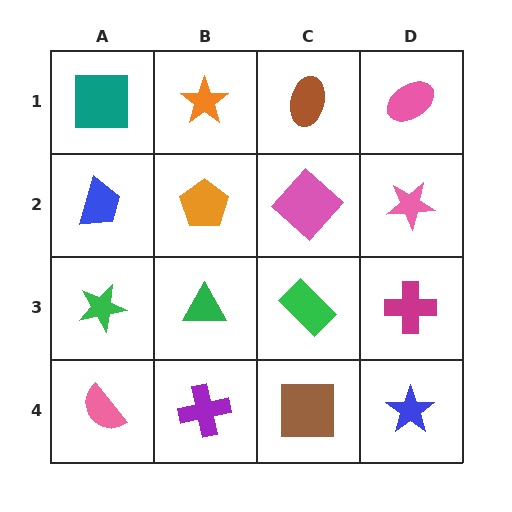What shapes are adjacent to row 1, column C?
A pink diamond (row 2, column C), an orange star (row 1, column B), a pink ellipse (row 1, column D).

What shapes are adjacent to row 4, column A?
A green star (row 3, column A), a purple cross (row 4, column B).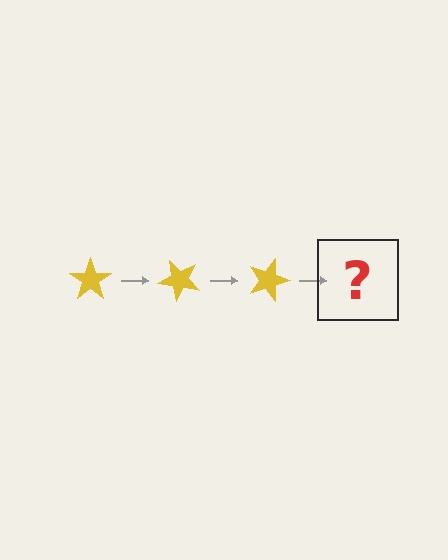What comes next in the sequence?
The next element should be a yellow star rotated 135 degrees.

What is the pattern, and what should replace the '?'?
The pattern is that the star rotates 45 degrees each step. The '?' should be a yellow star rotated 135 degrees.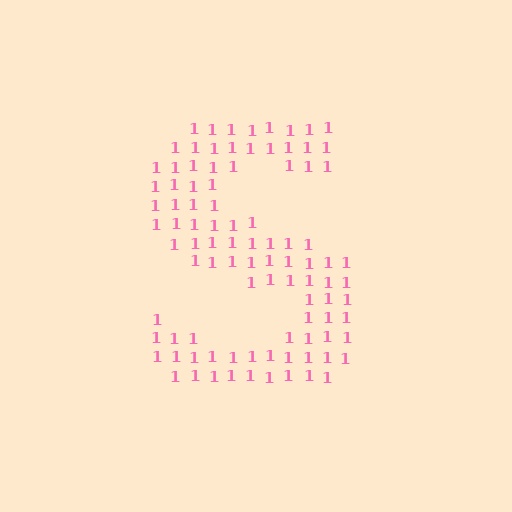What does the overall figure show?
The overall figure shows the letter S.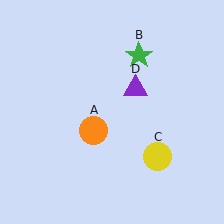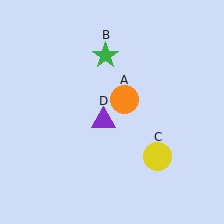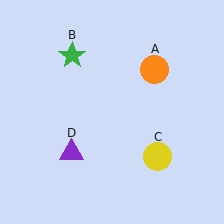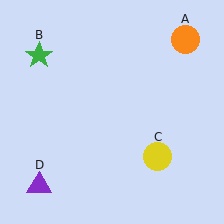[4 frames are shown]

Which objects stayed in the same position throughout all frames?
Yellow circle (object C) remained stationary.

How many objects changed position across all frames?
3 objects changed position: orange circle (object A), green star (object B), purple triangle (object D).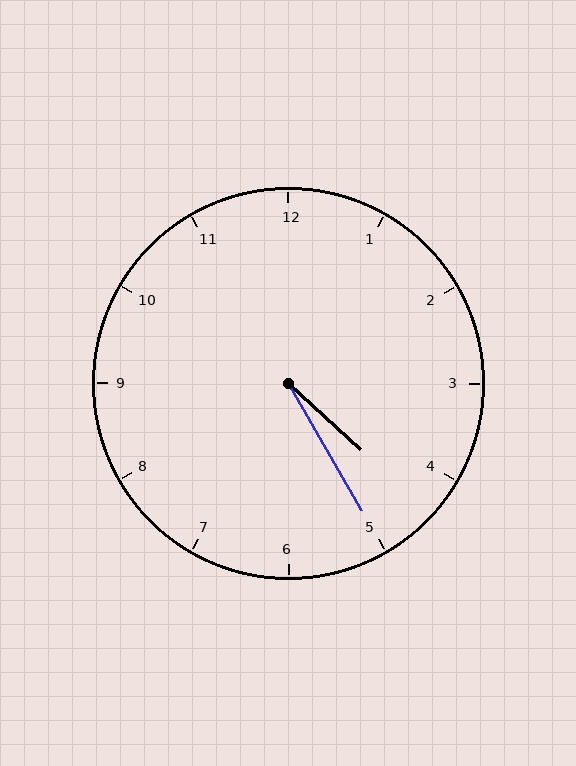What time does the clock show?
4:25.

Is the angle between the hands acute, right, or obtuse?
It is acute.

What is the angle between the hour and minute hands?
Approximately 18 degrees.